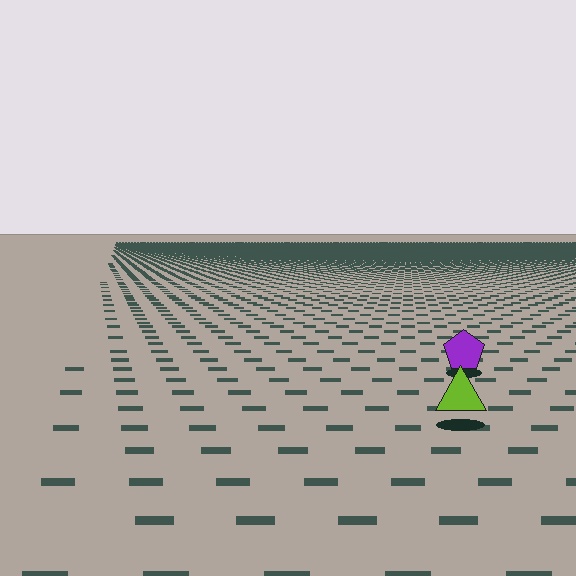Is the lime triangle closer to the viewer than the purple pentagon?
Yes. The lime triangle is closer — you can tell from the texture gradient: the ground texture is coarser near it.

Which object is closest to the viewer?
The lime triangle is closest. The texture marks near it are larger and more spread out.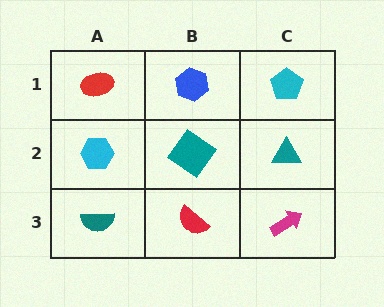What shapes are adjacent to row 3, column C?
A teal triangle (row 2, column C), a red semicircle (row 3, column B).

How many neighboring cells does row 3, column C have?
2.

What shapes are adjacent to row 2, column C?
A cyan pentagon (row 1, column C), a magenta arrow (row 3, column C), a teal diamond (row 2, column B).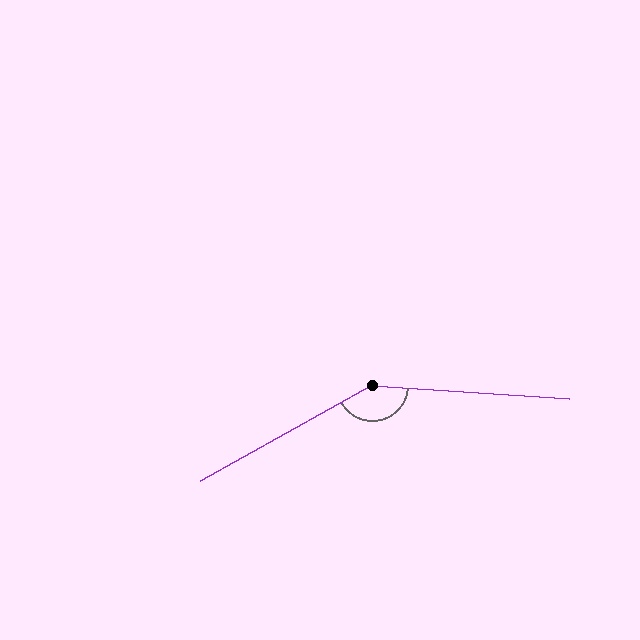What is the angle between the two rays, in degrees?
Approximately 147 degrees.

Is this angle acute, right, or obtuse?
It is obtuse.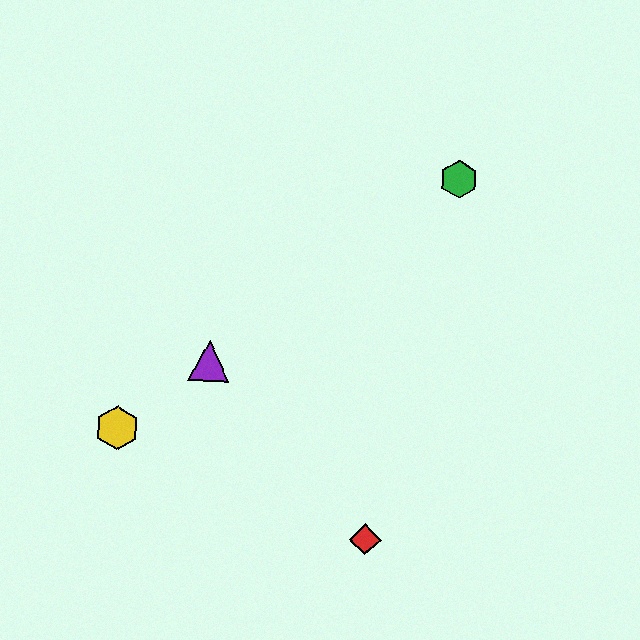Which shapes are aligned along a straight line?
The blue hexagon, the green hexagon, the yellow hexagon, the purple triangle are aligned along a straight line.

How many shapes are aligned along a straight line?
4 shapes (the blue hexagon, the green hexagon, the yellow hexagon, the purple triangle) are aligned along a straight line.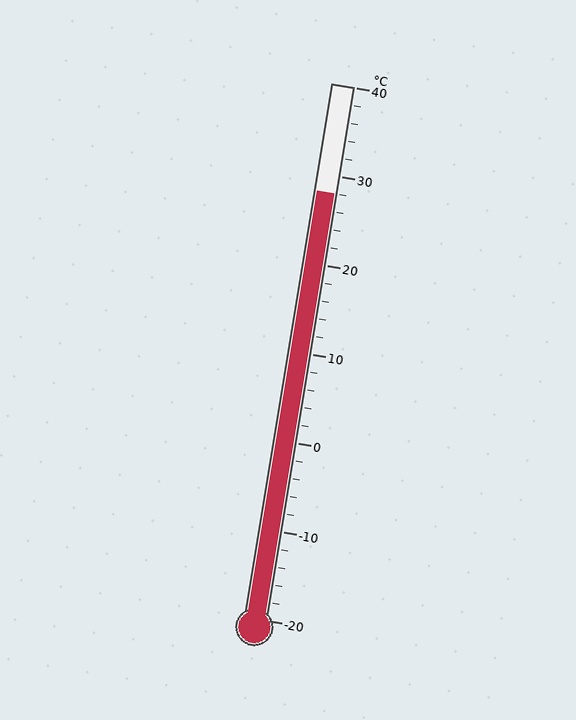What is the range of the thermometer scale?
The thermometer scale ranges from -20°C to 40°C.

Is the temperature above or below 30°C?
The temperature is below 30°C.